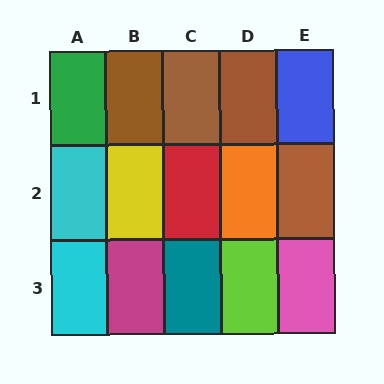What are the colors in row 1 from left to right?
Green, brown, brown, brown, blue.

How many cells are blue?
1 cell is blue.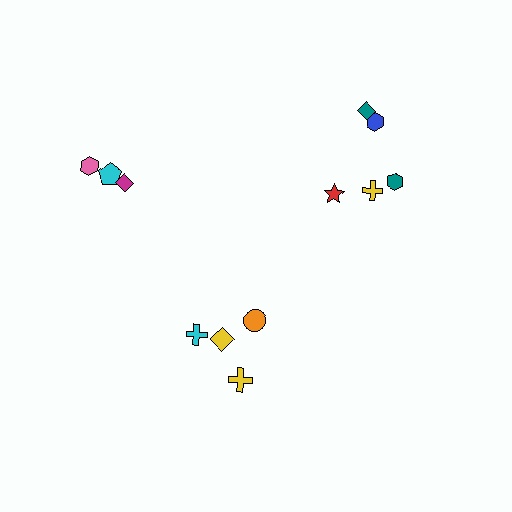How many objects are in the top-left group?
There are 3 objects.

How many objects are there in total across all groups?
There are 12 objects.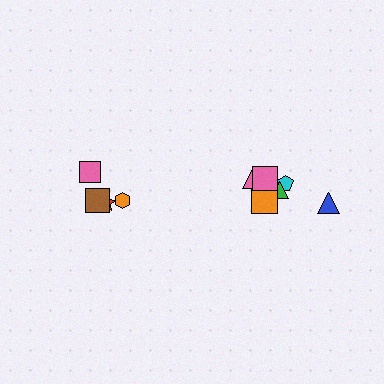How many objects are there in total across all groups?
There are 10 objects.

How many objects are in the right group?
There are 6 objects.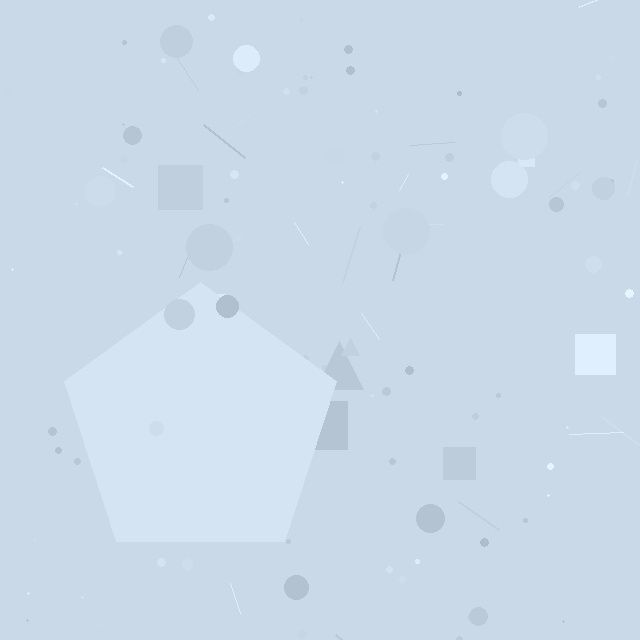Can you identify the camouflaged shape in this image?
The camouflaged shape is a pentagon.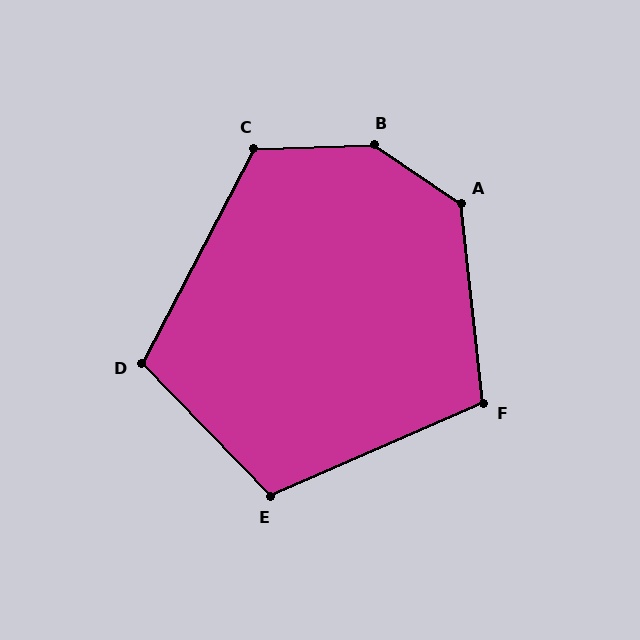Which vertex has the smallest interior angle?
F, at approximately 107 degrees.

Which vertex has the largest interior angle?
B, at approximately 144 degrees.